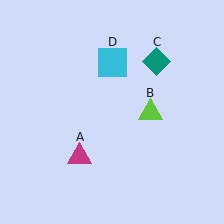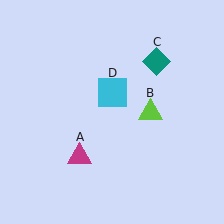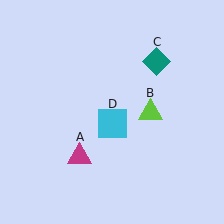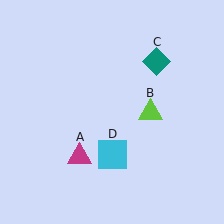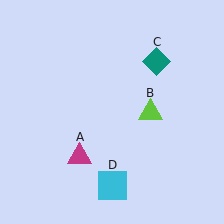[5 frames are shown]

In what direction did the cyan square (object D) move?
The cyan square (object D) moved down.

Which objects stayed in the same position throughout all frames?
Magenta triangle (object A) and lime triangle (object B) and teal diamond (object C) remained stationary.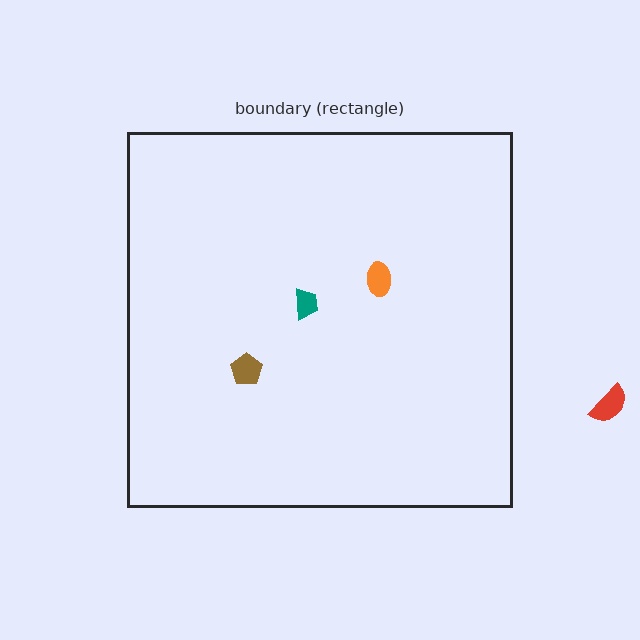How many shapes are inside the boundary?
3 inside, 1 outside.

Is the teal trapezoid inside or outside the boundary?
Inside.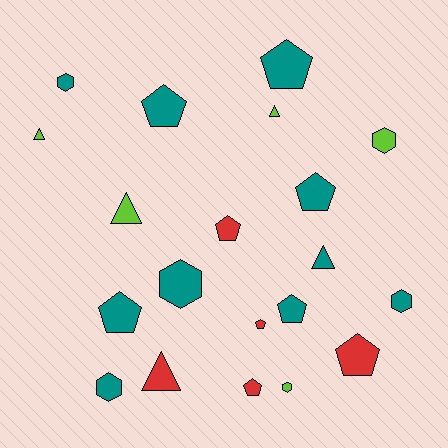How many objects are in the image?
There are 20 objects.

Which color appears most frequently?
Teal, with 10 objects.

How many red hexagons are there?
There are no red hexagons.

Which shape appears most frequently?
Pentagon, with 9 objects.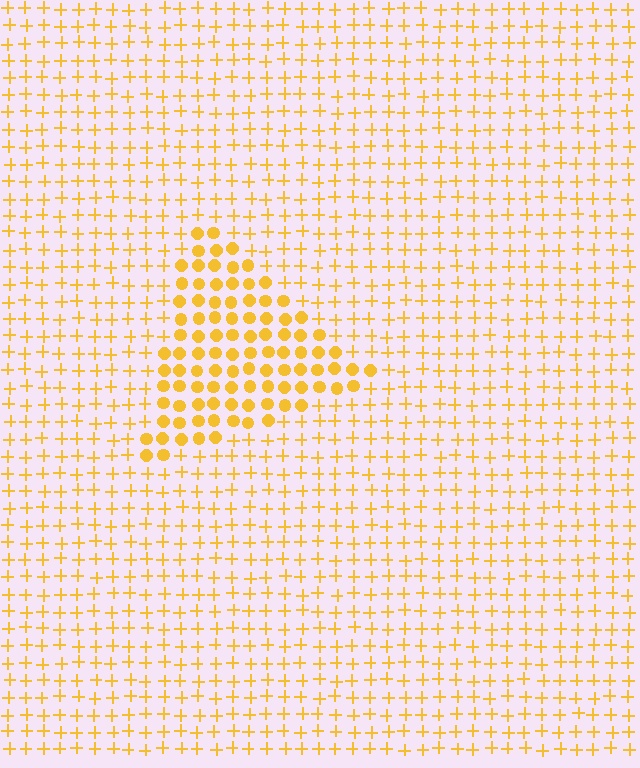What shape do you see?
I see a triangle.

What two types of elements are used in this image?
The image uses circles inside the triangle region and plus signs outside it.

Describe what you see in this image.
The image is filled with small yellow elements arranged in a uniform grid. A triangle-shaped region contains circles, while the surrounding area contains plus signs. The boundary is defined purely by the change in element shape.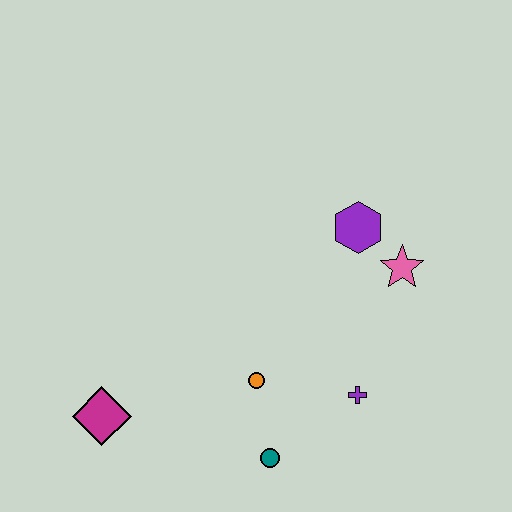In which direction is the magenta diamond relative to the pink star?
The magenta diamond is to the left of the pink star.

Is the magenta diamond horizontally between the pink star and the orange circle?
No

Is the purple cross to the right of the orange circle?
Yes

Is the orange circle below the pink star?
Yes